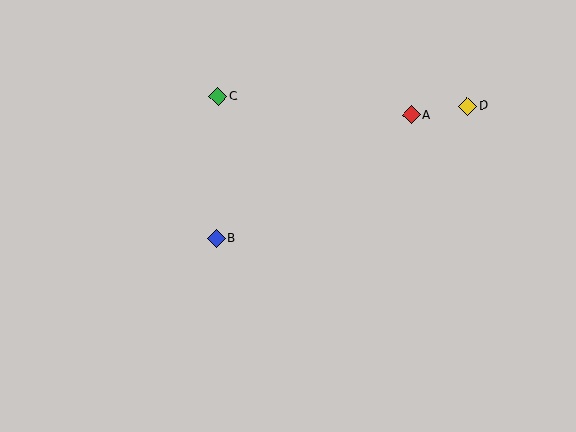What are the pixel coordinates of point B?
Point B is at (217, 238).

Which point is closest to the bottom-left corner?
Point B is closest to the bottom-left corner.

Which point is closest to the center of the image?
Point B at (217, 238) is closest to the center.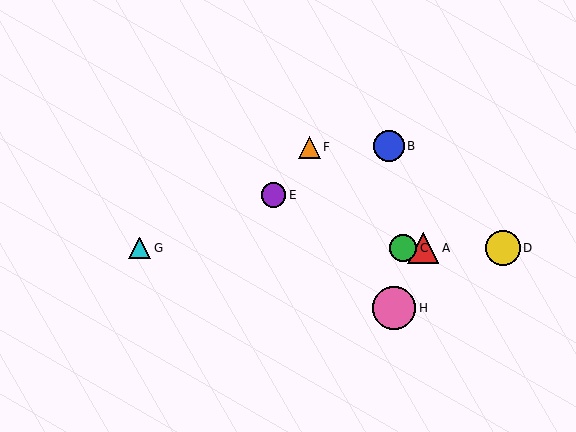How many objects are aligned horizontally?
4 objects (A, C, D, G) are aligned horizontally.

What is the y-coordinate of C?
Object C is at y≈248.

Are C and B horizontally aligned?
No, C is at y≈248 and B is at y≈146.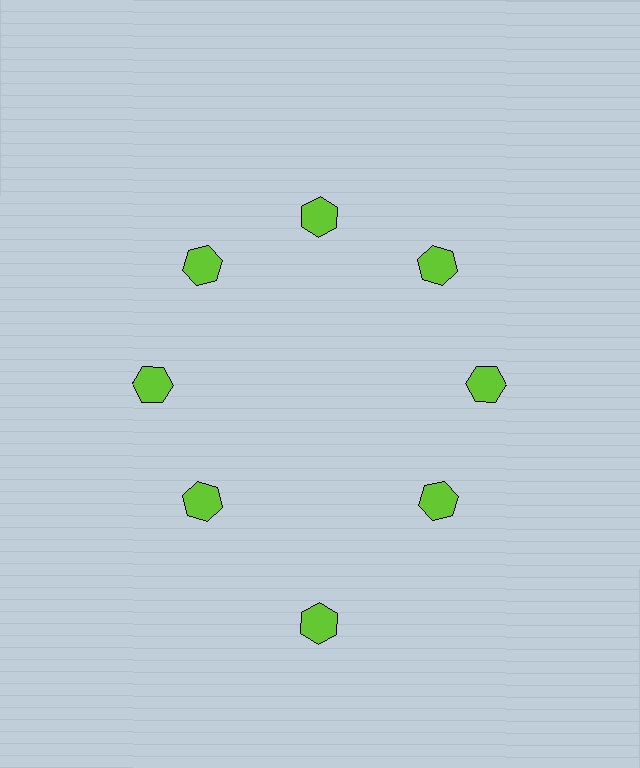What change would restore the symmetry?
The symmetry would be restored by moving it inward, back onto the ring so that all 8 hexagons sit at equal angles and equal distance from the center.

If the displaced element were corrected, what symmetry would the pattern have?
It would have 8-fold rotational symmetry — the pattern would map onto itself every 45 degrees.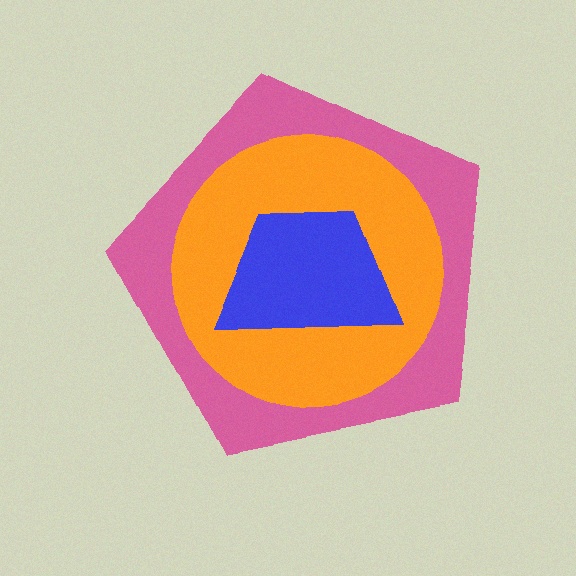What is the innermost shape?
The blue trapezoid.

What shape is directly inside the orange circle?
The blue trapezoid.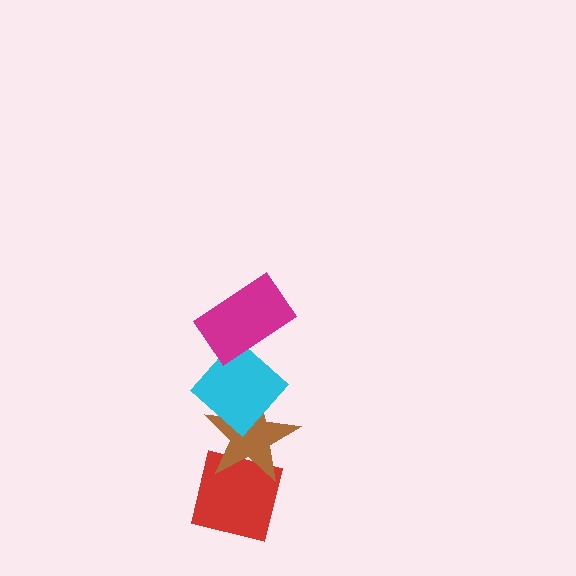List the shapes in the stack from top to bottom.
From top to bottom: the magenta rectangle, the cyan diamond, the brown star, the red square.